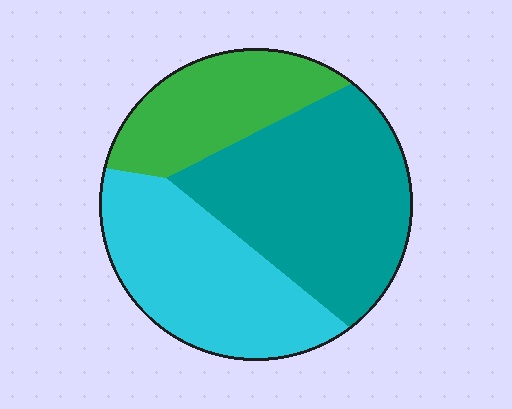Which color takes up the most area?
Teal, at roughly 45%.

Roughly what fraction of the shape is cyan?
Cyan covers roughly 35% of the shape.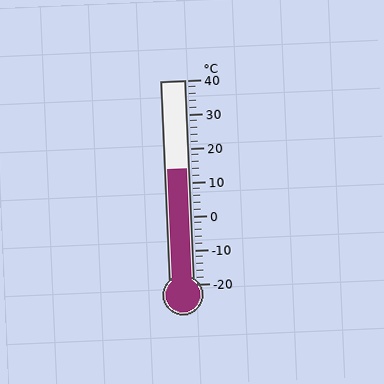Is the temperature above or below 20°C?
The temperature is below 20°C.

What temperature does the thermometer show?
The thermometer shows approximately 14°C.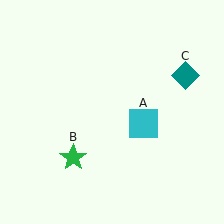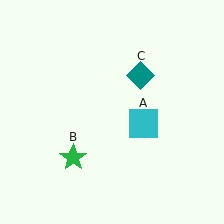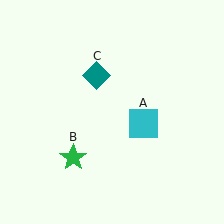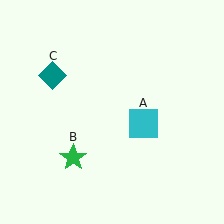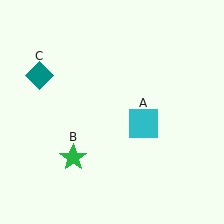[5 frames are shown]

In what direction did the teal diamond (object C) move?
The teal diamond (object C) moved left.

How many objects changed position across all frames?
1 object changed position: teal diamond (object C).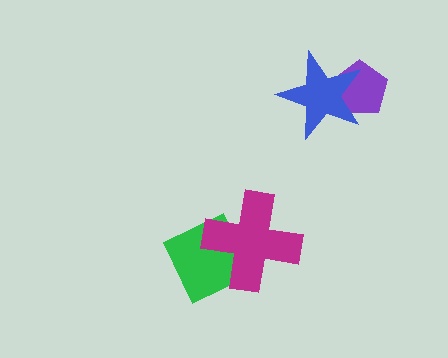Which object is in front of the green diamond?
The magenta cross is in front of the green diamond.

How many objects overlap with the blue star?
1 object overlaps with the blue star.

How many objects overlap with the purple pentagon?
1 object overlaps with the purple pentagon.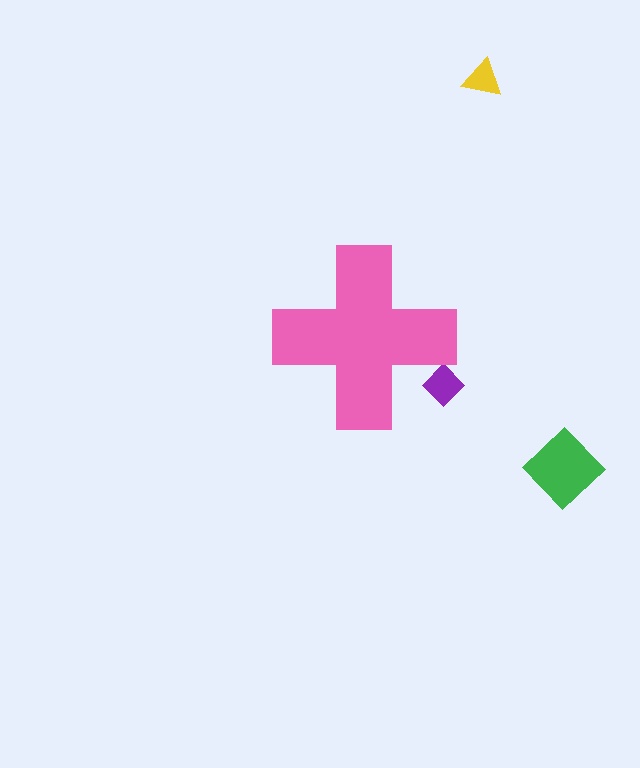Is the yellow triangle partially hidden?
No, the yellow triangle is fully visible.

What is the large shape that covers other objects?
A pink cross.